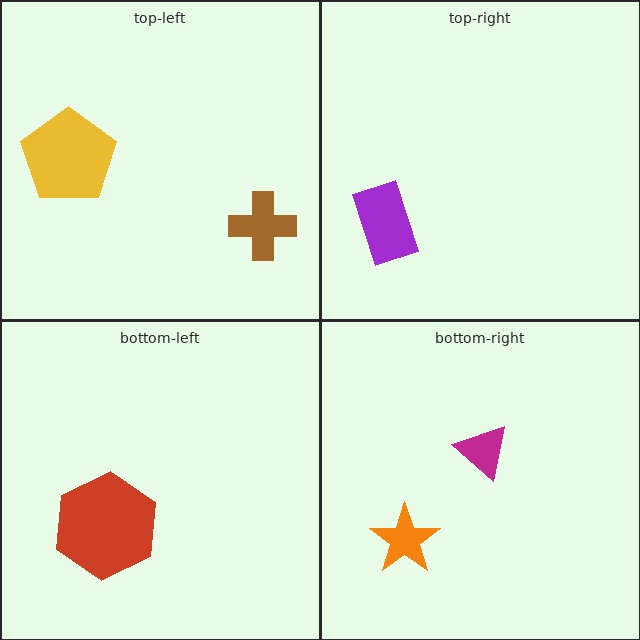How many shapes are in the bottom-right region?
2.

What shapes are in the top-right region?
The purple rectangle.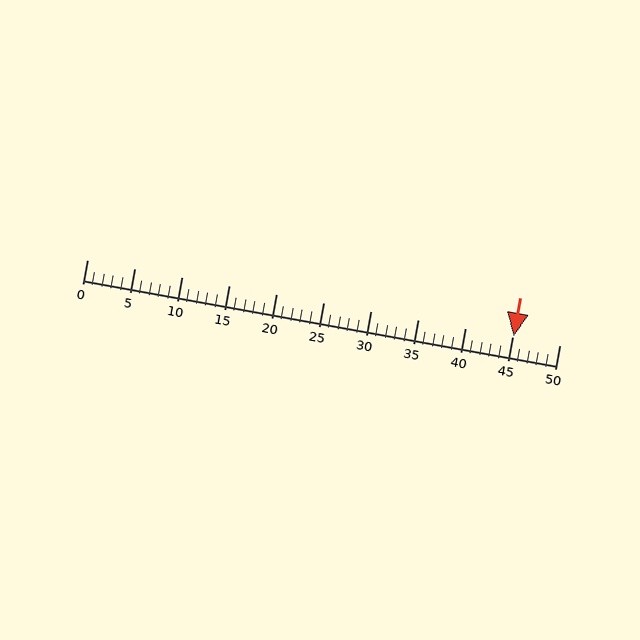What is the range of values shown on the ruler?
The ruler shows values from 0 to 50.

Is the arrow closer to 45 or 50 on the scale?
The arrow is closer to 45.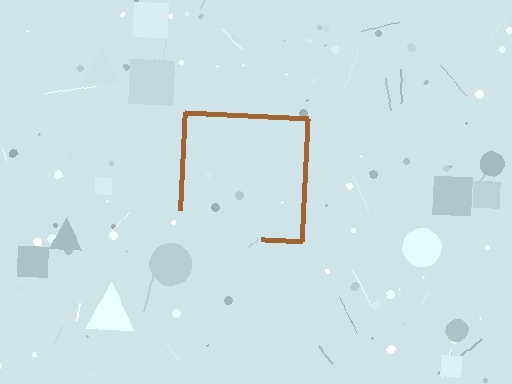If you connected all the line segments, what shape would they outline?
They would outline a square.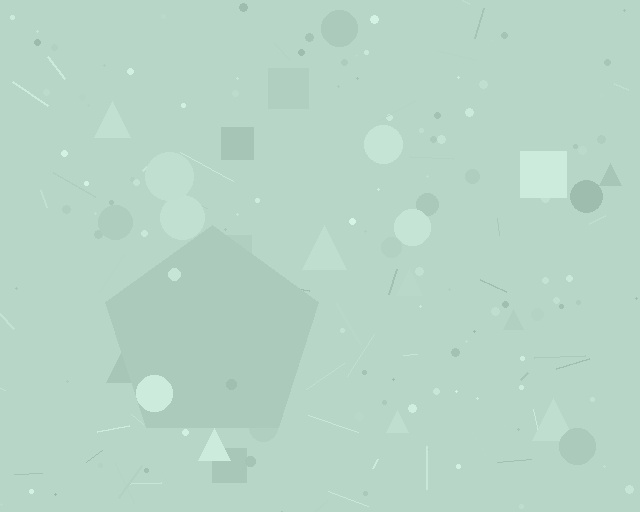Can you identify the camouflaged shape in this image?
The camouflaged shape is a pentagon.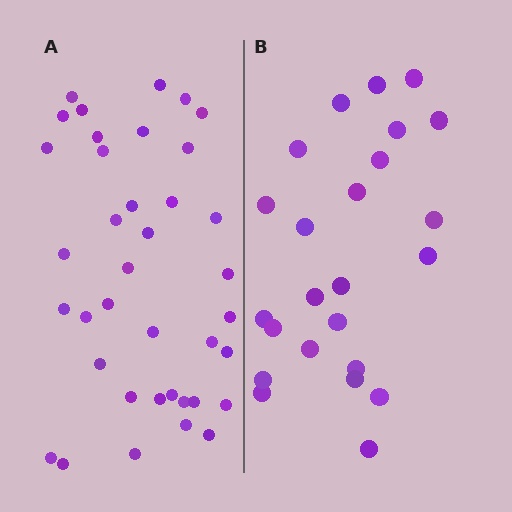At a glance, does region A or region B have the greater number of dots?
Region A (the left region) has more dots.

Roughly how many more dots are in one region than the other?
Region A has approximately 15 more dots than region B.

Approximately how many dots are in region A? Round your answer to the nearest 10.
About 40 dots. (The exact count is 38, which rounds to 40.)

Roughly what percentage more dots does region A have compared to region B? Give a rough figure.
About 60% more.